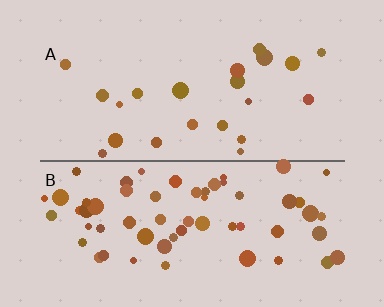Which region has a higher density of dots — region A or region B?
B (the bottom).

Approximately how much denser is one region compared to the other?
Approximately 2.8× — region B over region A.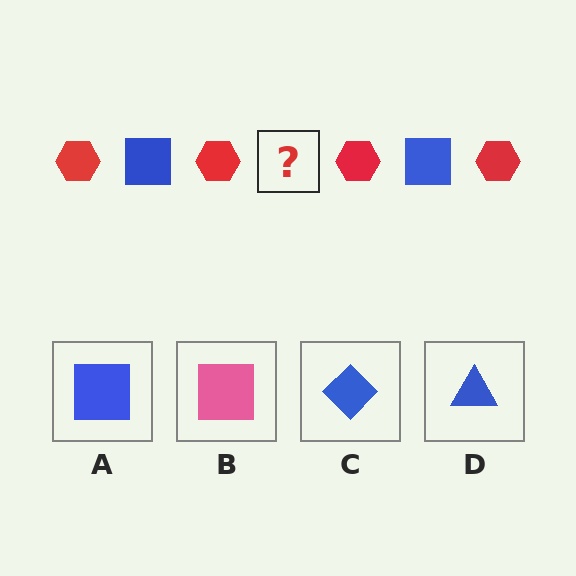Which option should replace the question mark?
Option A.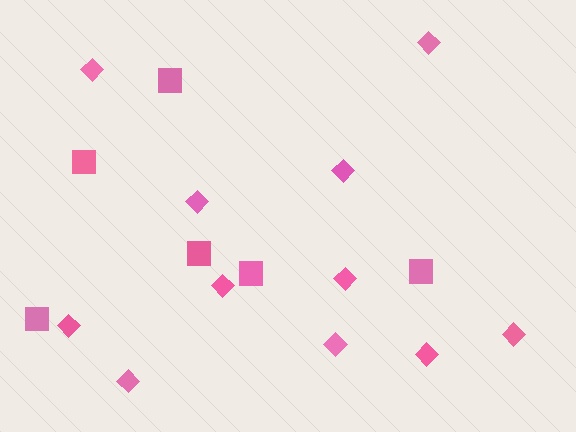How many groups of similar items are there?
There are 2 groups: one group of diamonds (11) and one group of squares (6).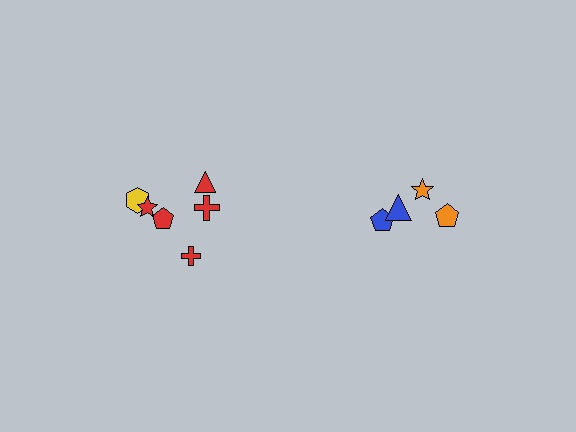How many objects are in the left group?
There are 6 objects.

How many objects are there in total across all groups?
There are 10 objects.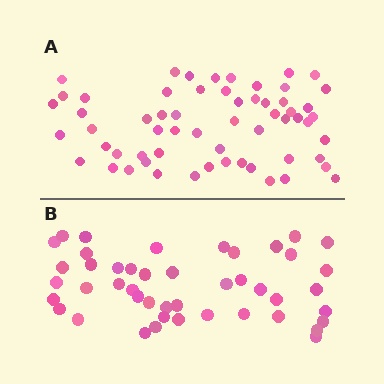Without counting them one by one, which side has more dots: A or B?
Region A (the top region) has more dots.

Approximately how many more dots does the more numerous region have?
Region A has approximately 15 more dots than region B.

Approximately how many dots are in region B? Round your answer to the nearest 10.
About 40 dots. (The exact count is 45, which rounds to 40.)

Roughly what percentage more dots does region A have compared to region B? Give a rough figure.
About 35% more.